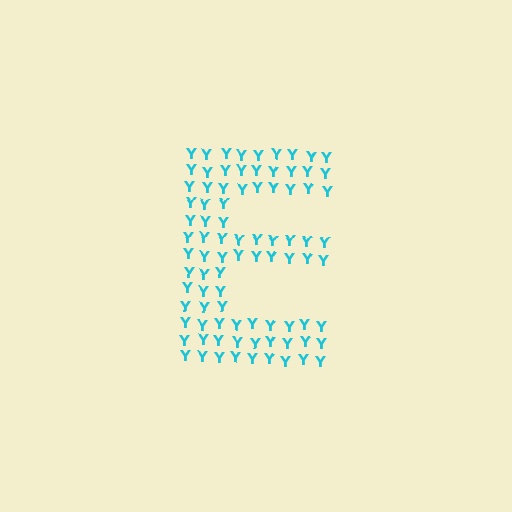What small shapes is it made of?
It is made of small letter Y's.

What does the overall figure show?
The overall figure shows the letter E.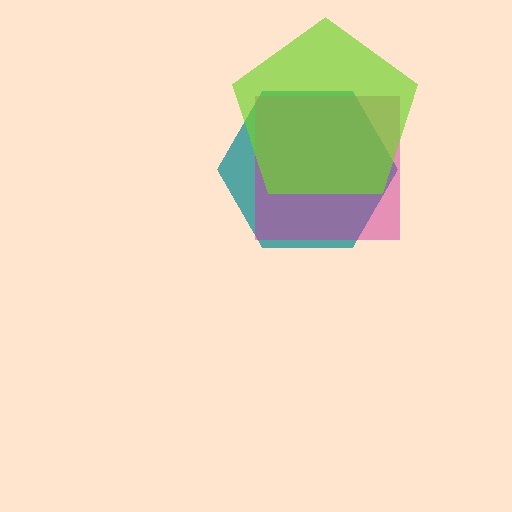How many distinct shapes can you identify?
There are 3 distinct shapes: a teal hexagon, a magenta square, a lime pentagon.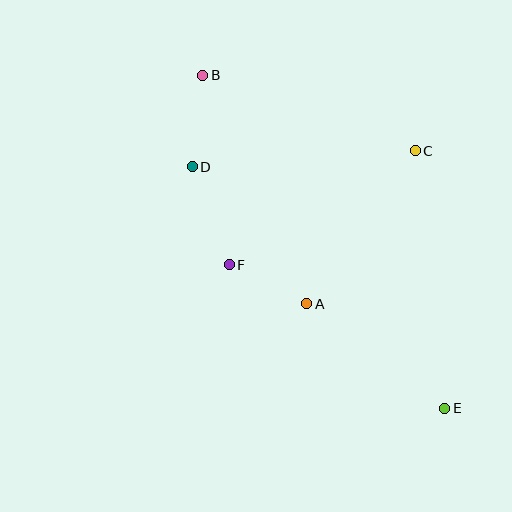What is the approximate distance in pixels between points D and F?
The distance between D and F is approximately 105 pixels.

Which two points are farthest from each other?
Points B and E are farthest from each other.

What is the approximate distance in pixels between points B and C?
The distance between B and C is approximately 225 pixels.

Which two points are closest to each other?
Points A and F are closest to each other.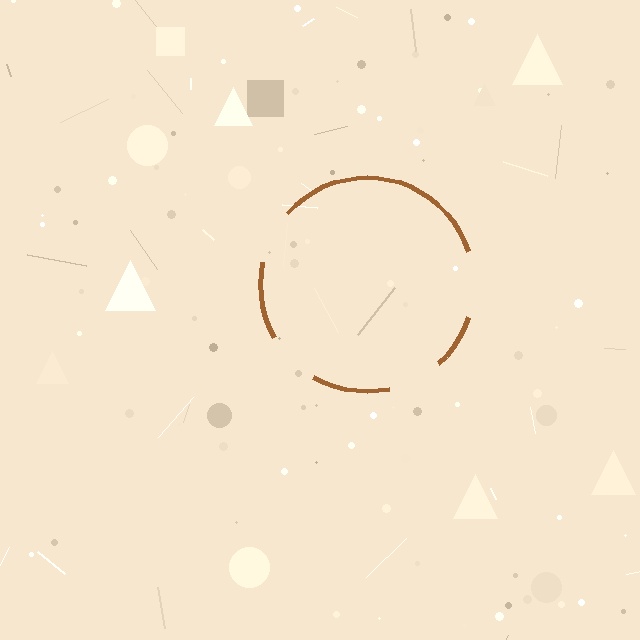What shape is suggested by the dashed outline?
The dashed outline suggests a circle.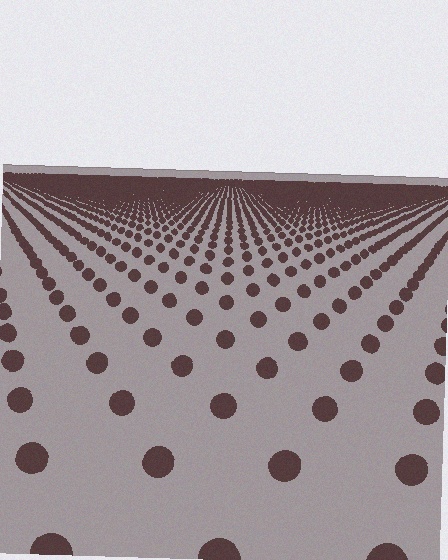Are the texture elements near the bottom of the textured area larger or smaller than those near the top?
Larger. Near the bottom, elements are closer to the viewer and appear at a bigger on-screen size.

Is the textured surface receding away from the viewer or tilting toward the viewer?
The surface is receding away from the viewer. Texture elements get smaller and denser toward the top.